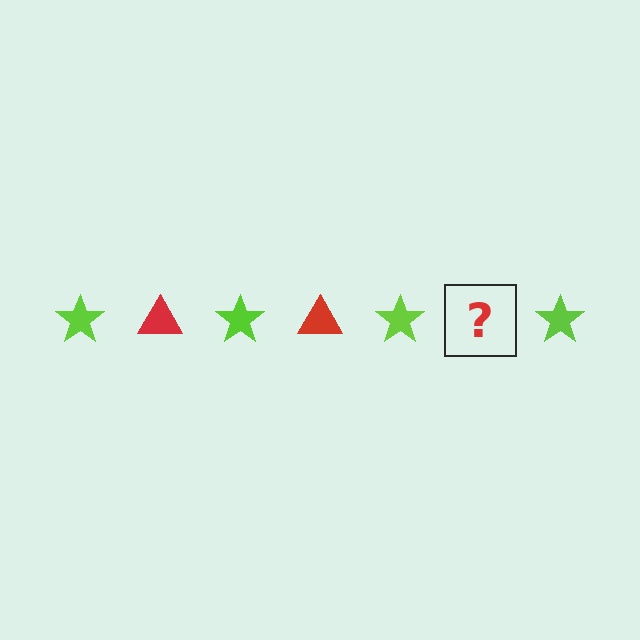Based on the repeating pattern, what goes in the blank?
The blank should be a red triangle.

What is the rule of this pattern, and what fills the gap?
The rule is that the pattern alternates between lime star and red triangle. The gap should be filled with a red triangle.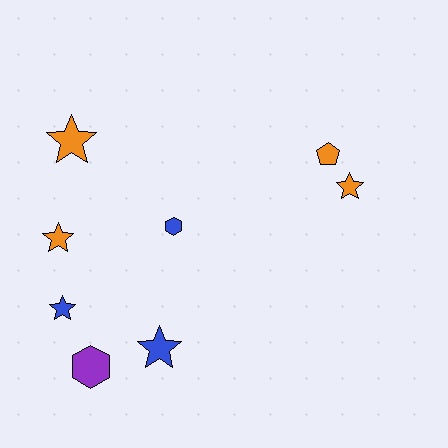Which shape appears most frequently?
Star, with 5 objects.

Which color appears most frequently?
Orange, with 4 objects.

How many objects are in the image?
There are 8 objects.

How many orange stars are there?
There are 3 orange stars.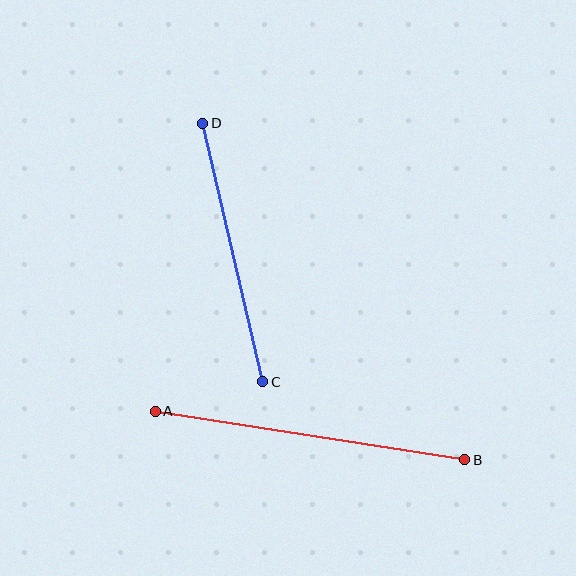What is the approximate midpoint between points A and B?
The midpoint is at approximately (310, 435) pixels.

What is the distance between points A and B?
The distance is approximately 313 pixels.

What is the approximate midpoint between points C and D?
The midpoint is at approximately (233, 252) pixels.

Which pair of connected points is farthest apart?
Points A and B are farthest apart.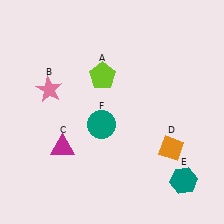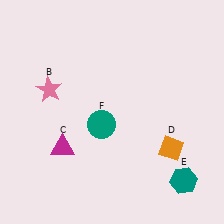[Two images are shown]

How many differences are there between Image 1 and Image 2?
There is 1 difference between the two images.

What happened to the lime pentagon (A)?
The lime pentagon (A) was removed in Image 2. It was in the top-left area of Image 1.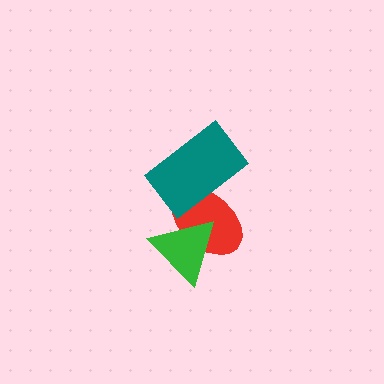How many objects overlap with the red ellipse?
2 objects overlap with the red ellipse.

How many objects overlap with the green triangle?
1 object overlaps with the green triangle.